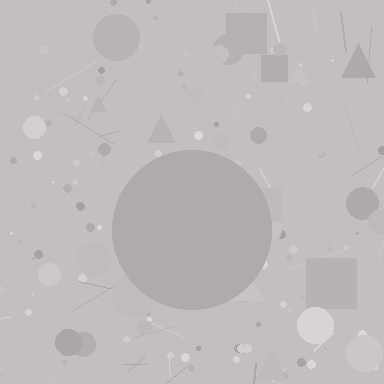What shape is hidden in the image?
A circle is hidden in the image.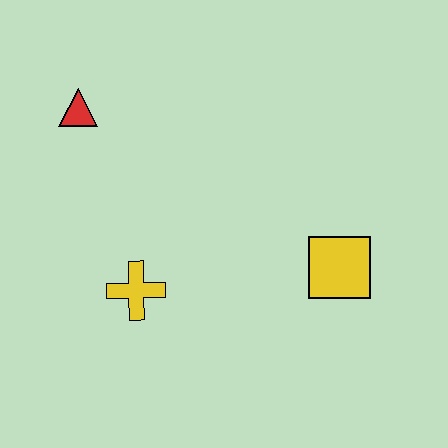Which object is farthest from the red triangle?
The yellow square is farthest from the red triangle.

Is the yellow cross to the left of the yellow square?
Yes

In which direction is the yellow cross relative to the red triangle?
The yellow cross is below the red triangle.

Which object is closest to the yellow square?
The yellow cross is closest to the yellow square.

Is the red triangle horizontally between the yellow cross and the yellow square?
No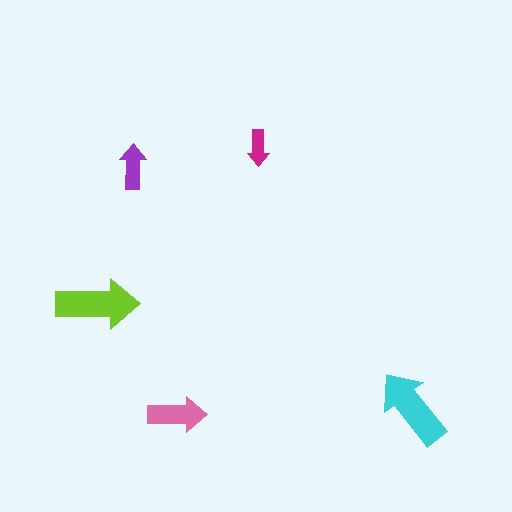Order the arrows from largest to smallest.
the lime one, the cyan one, the pink one, the purple one, the magenta one.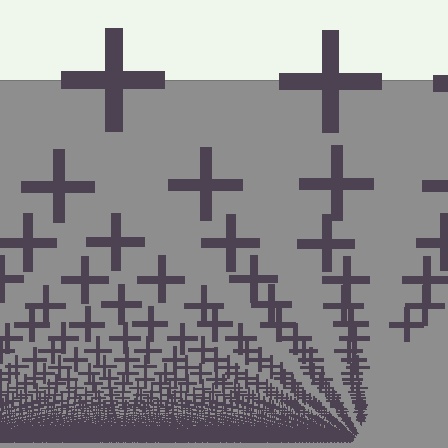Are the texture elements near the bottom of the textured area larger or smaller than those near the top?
Smaller. The gradient is inverted — elements near the bottom are smaller and denser.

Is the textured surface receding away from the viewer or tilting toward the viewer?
The surface appears to tilt toward the viewer. Texture elements get larger and sparser toward the top.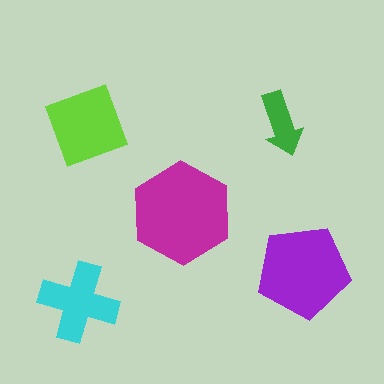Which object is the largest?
The magenta hexagon.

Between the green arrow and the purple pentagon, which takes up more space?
The purple pentagon.